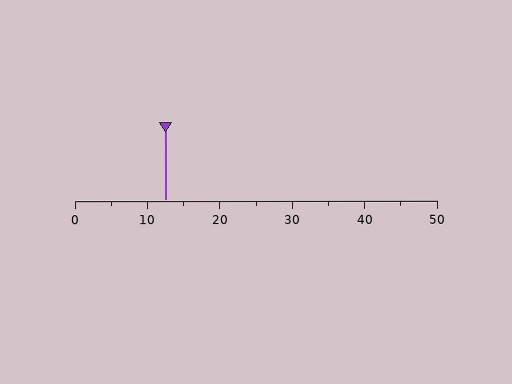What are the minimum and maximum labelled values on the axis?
The axis runs from 0 to 50.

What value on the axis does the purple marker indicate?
The marker indicates approximately 12.5.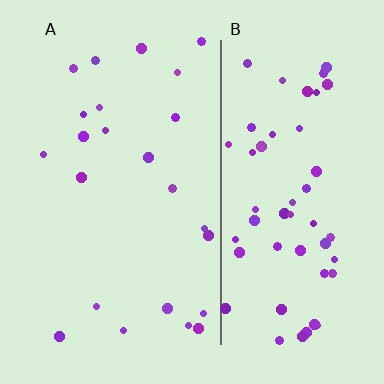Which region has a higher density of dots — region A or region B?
B (the right).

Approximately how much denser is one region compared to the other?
Approximately 2.4× — region B over region A.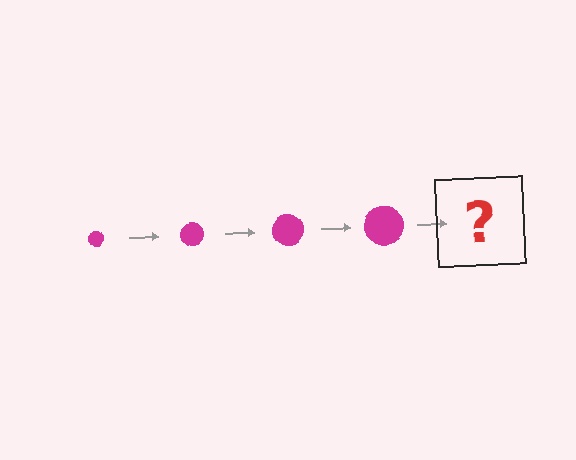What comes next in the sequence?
The next element should be a magenta circle, larger than the previous one.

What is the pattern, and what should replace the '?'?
The pattern is that the circle gets progressively larger each step. The '?' should be a magenta circle, larger than the previous one.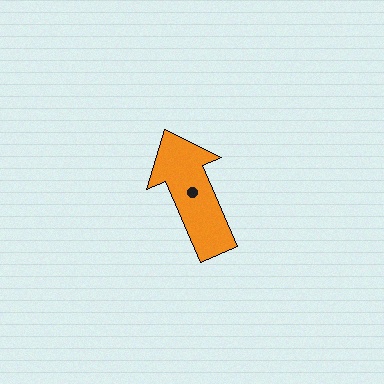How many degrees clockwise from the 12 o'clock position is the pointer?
Approximately 337 degrees.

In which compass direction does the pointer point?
Northwest.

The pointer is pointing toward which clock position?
Roughly 11 o'clock.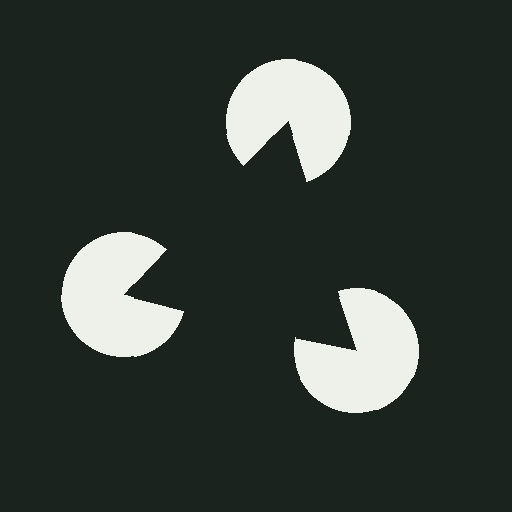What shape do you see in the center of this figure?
An illusory triangle — its edges are inferred from the aligned wedge cuts in the pac-man discs, not physically drawn.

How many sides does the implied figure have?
3 sides.